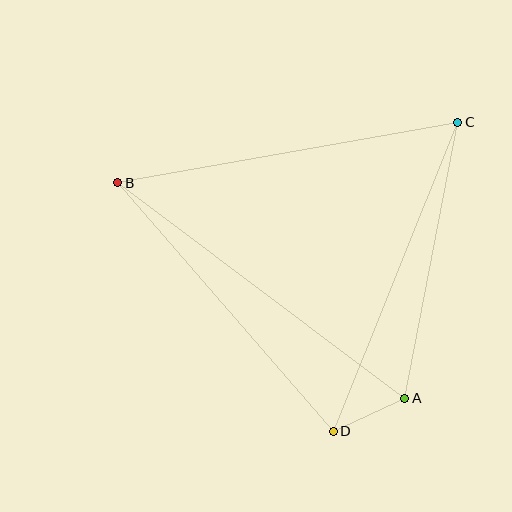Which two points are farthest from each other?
Points A and B are farthest from each other.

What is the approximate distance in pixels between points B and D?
The distance between B and D is approximately 329 pixels.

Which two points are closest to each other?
Points A and D are closest to each other.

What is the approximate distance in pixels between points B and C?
The distance between B and C is approximately 345 pixels.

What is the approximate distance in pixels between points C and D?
The distance between C and D is approximately 333 pixels.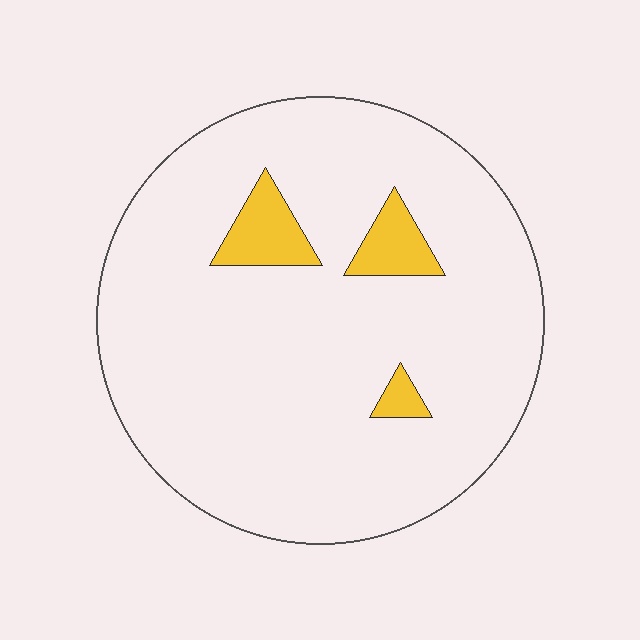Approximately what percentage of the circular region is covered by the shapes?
Approximately 10%.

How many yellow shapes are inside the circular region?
3.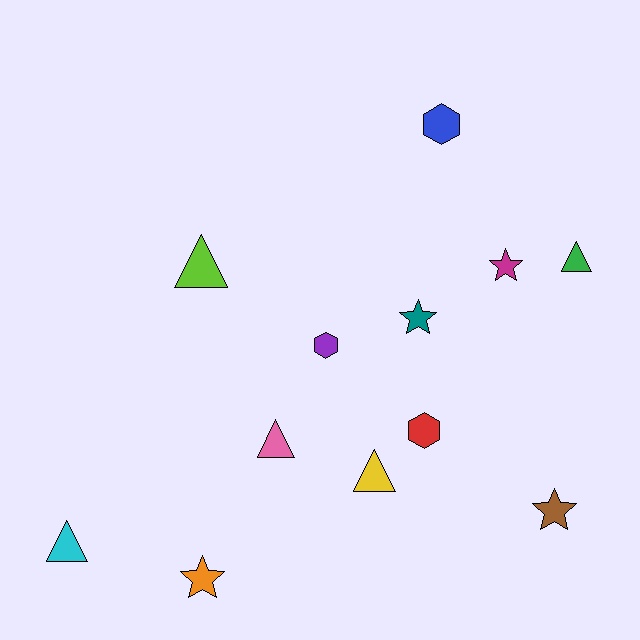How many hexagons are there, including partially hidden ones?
There are 3 hexagons.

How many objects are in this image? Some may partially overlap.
There are 12 objects.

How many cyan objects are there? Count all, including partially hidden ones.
There is 1 cyan object.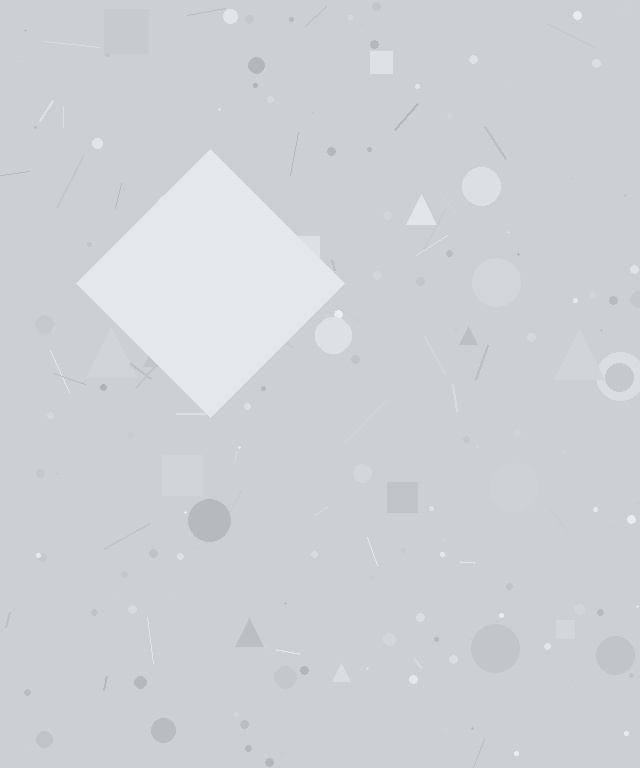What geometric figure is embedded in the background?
A diamond is embedded in the background.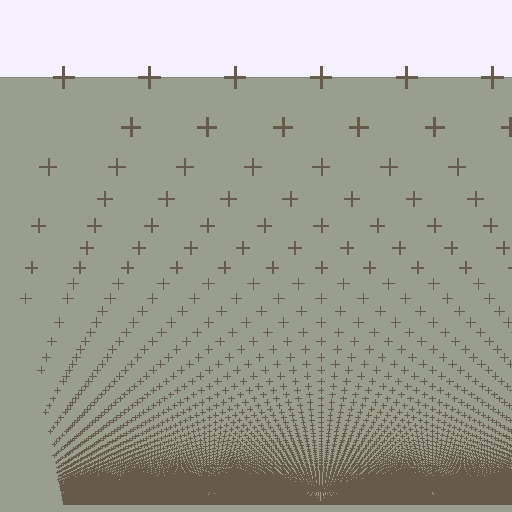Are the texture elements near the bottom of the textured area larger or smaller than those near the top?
Smaller. The gradient is inverted — elements near the bottom are smaller and denser.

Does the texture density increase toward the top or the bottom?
Density increases toward the bottom.